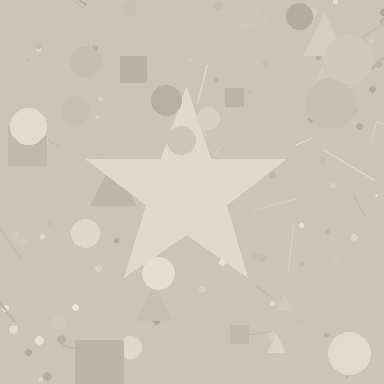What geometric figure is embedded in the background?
A star is embedded in the background.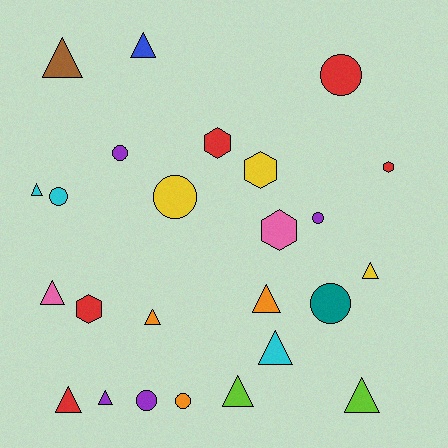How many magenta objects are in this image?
There are no magenta objects.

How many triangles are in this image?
There are 12 triangles.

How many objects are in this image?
There are 25 objects.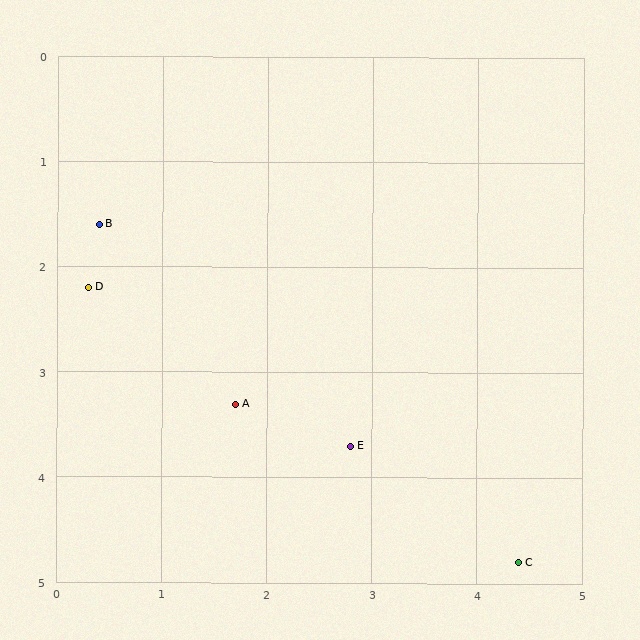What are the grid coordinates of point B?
Point B is at approximately (0.4, 1.6).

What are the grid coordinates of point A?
Point A is at approximately (1.7, 3.3).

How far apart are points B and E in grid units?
Points B and E are about 3.2 grid units apart.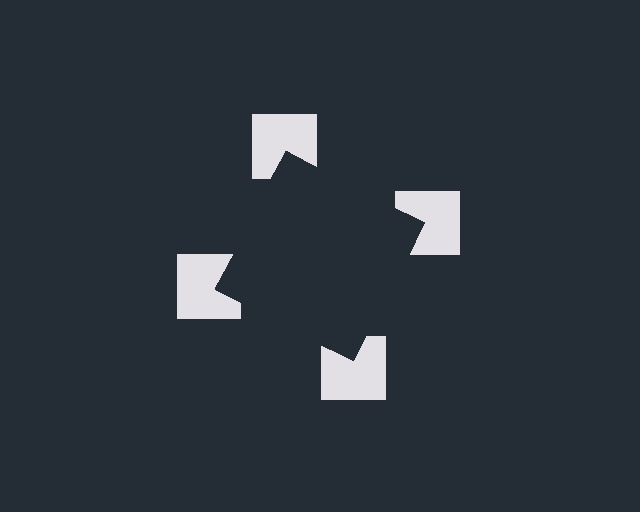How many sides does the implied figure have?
4 sides.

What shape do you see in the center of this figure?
An illusory square — its edges are inferred from the aligned wedge cuts in the notched squares, not physically drawn.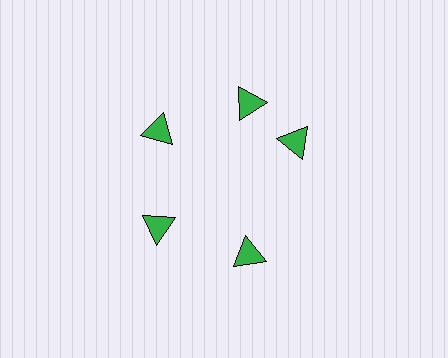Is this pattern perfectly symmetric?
No. The 5 green triangles are arranged in a ring, but one element near the 3 o'clock position is rotated out of alignment along the ring, breaking the 5-fold rotational symmetry.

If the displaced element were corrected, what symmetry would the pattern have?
It would have 5-fold rotational symmetry — the pattern would map onto itself every 72 degrees.